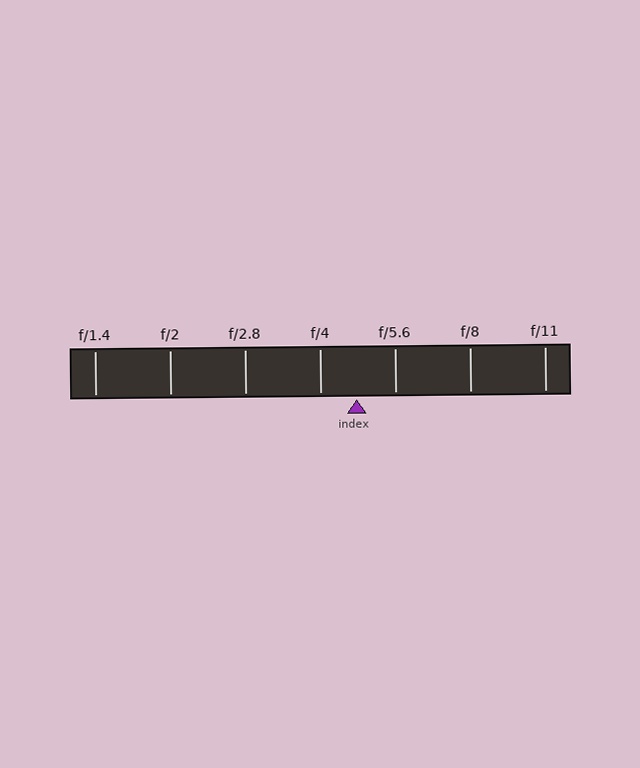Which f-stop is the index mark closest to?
The index mark is closest to f/4.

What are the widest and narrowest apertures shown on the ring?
The widest aperture shown is f/1.4 and the narrowest is f/11.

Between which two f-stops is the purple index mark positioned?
The index mark is between f/4 and f/5.6.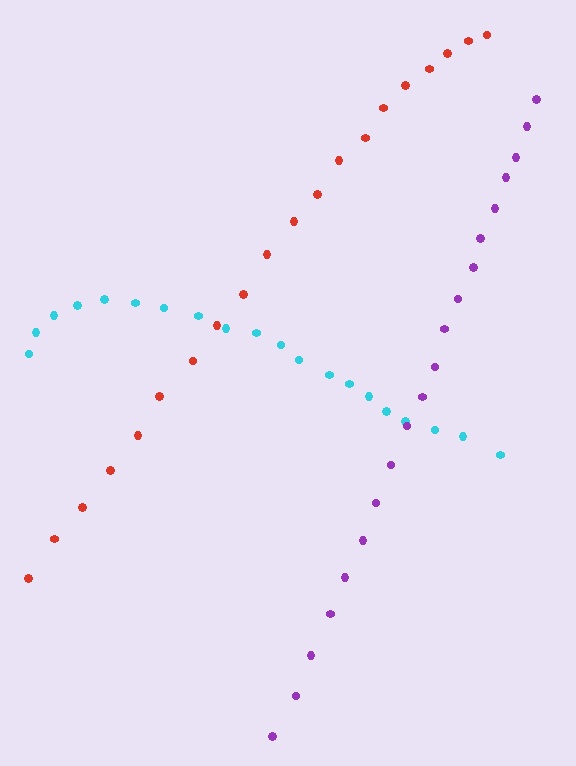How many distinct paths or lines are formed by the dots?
There are 3 distinct paths.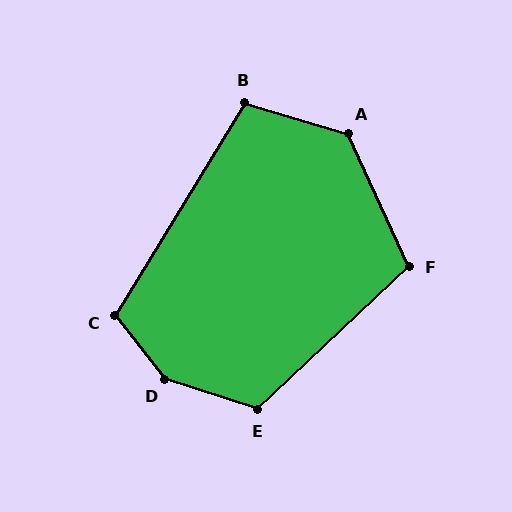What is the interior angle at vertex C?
Approximately 110 degrees (obtuse).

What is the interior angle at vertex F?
Approximately 109 degrees (obtuse).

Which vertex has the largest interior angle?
D, at approximately 146 degrees.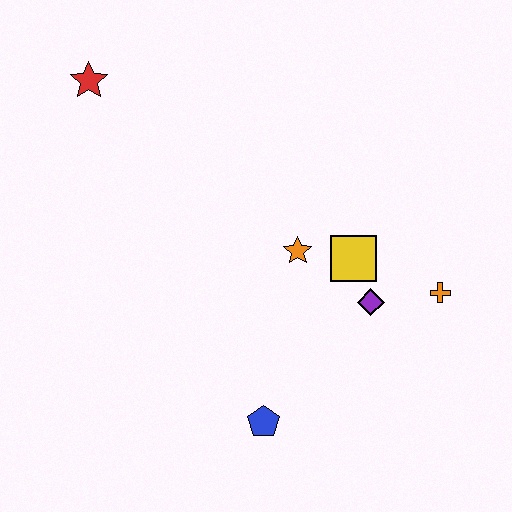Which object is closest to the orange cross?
The purple diamond is closest to the orange cross.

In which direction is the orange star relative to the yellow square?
The orange star is to the left of the yellow square.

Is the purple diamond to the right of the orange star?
Yes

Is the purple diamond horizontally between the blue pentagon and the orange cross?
Yes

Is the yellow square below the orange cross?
No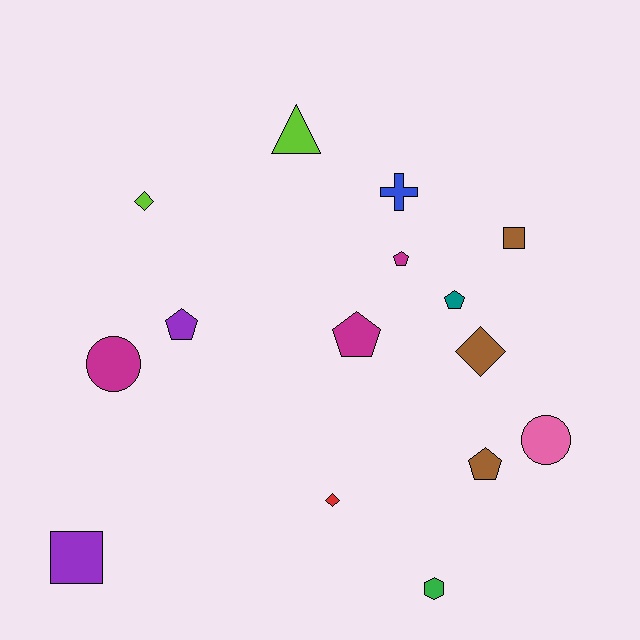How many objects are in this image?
There are 15 objects.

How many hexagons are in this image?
There is 1 hexagon.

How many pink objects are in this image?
There is 1 pink object.